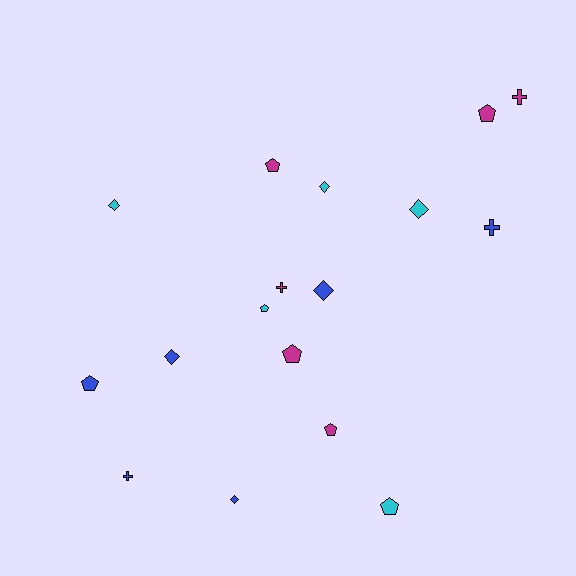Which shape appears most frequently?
Pentagon, with 7 objects.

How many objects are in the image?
There are 17 objects.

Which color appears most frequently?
Blue, with 6 objects.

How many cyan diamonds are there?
There are 3 cyan diamonds.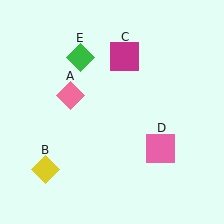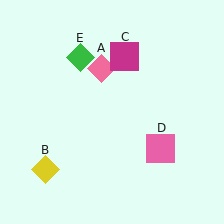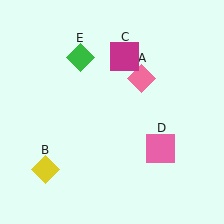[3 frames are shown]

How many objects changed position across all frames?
1 object changed position: pink diamond (object A).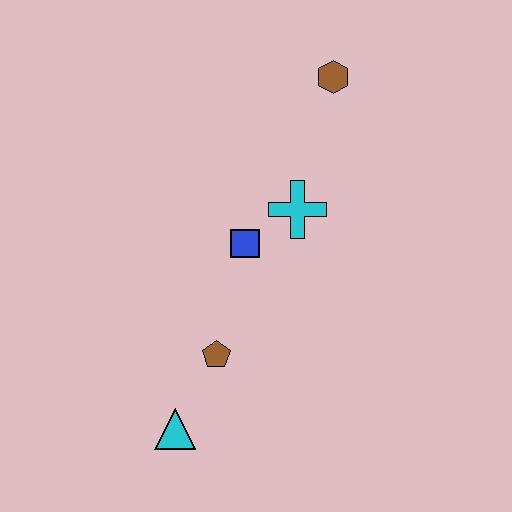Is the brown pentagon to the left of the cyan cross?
Yes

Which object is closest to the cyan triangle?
The brown pentagon is closest to the cyan triangle.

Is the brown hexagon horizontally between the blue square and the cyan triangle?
No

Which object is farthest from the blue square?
The cyan triangle is farthest from the blue square.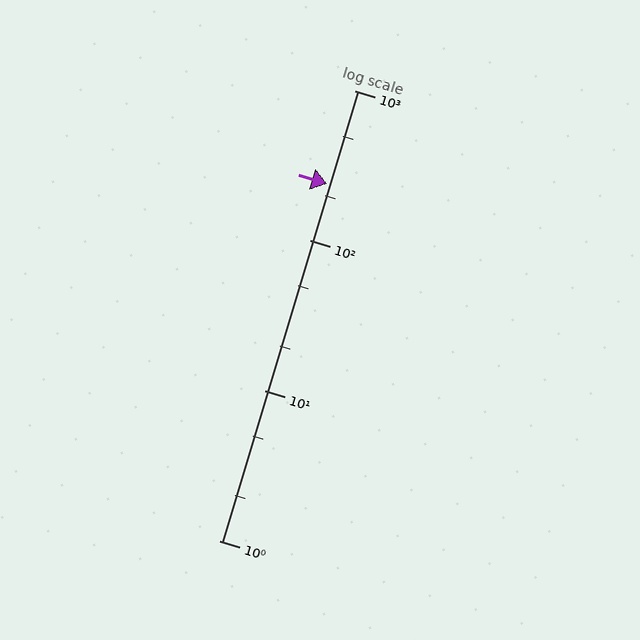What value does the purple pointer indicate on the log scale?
The pointer indicates approximately 240.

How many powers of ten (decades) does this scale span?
The scale spans 3 decades, from 1 to 1000.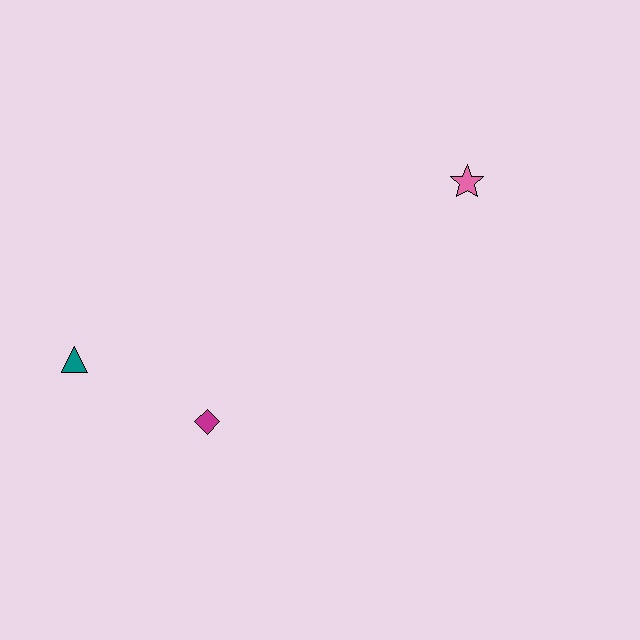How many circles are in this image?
There are no circles.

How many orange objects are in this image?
There are no orange objects.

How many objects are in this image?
There are 3 objects.